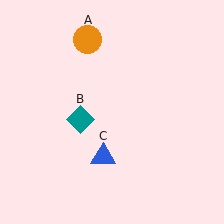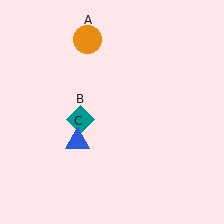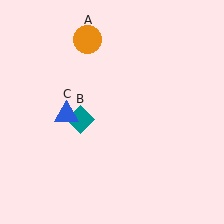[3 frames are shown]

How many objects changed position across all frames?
1 object changed position: blue triangle (object C).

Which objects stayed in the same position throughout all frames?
Orange circle (object A) and teal diamond (object B) remained stationary.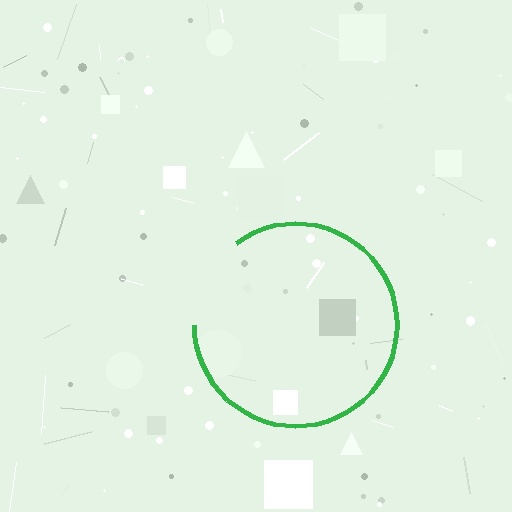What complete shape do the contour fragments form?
The contour fragments form a circle.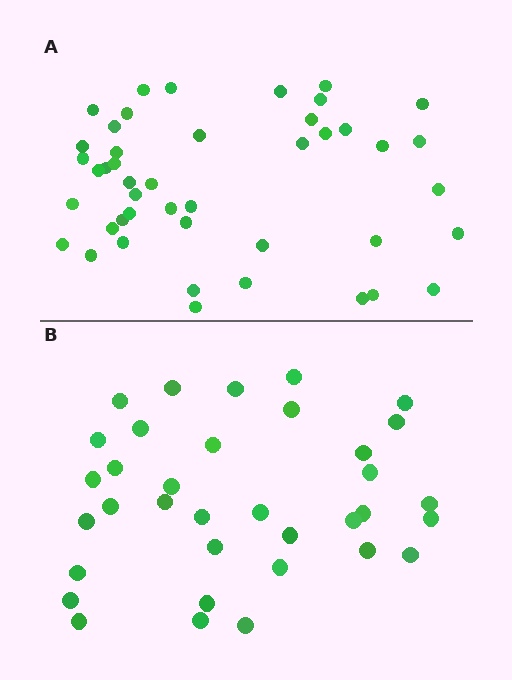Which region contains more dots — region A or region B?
Region A (the top region) has more dots.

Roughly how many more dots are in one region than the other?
Region A has roughly 10 or so more dots than region B.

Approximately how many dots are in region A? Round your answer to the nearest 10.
About 40 dots. (The exact count is 45, which rounds to 40.)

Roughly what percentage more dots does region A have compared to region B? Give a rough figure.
About 30% more.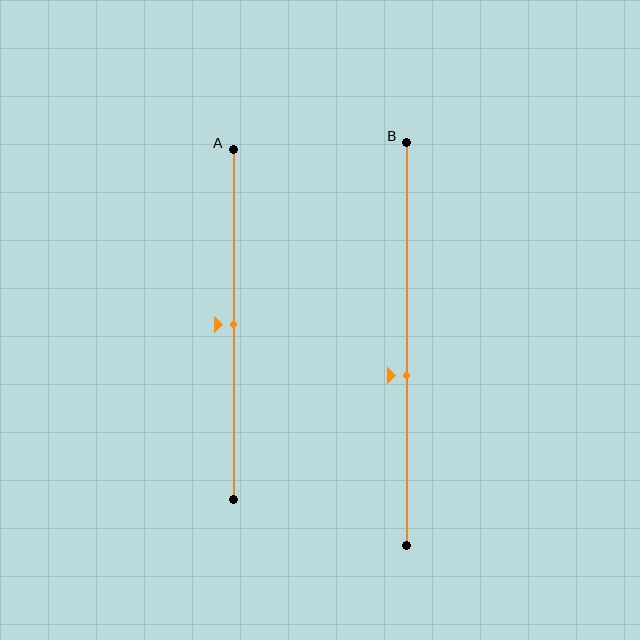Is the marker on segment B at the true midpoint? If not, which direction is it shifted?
No, the marker on segment B is shifted downward by about 8% of the segment length.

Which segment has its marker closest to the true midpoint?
Segment A has its marker closest to the true midpoint.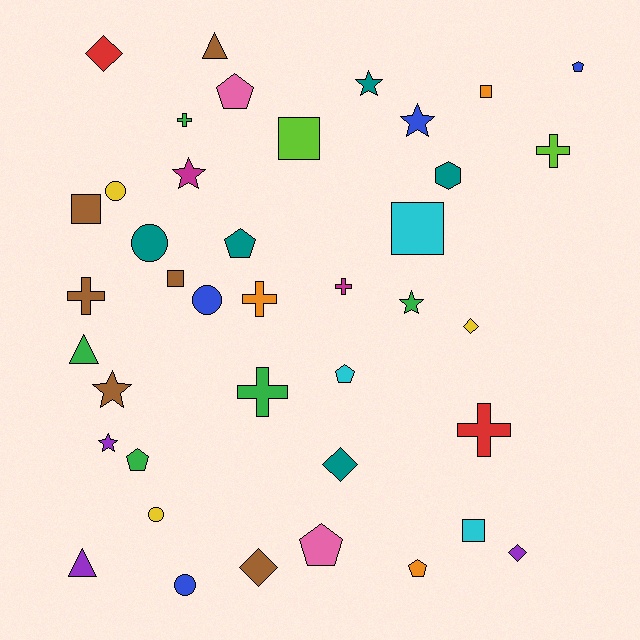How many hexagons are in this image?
There is 1 hexagon.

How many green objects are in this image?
There are 5 green objects.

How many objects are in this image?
There are 40 objects.